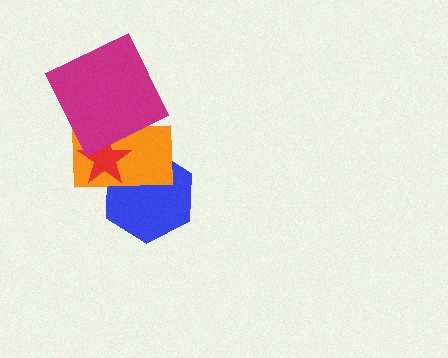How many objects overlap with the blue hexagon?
2 objects overlap with the blue hexagon.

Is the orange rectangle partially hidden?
Yes, it is partially covered by another shape.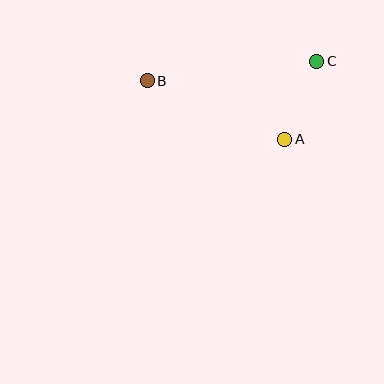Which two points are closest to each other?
Points A and C are closest to each other.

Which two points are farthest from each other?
Points B and C are farthest from each other.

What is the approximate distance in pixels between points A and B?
The distance between A and B is approximately 149 pixels.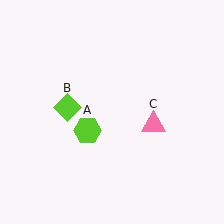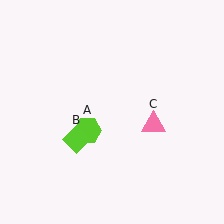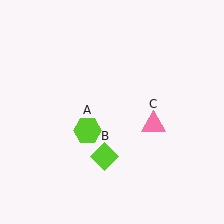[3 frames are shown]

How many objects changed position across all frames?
1 object changed position: lime diamond (object B).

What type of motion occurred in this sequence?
The lime diamond (object B) rotated counterclockwise around the center of the scene.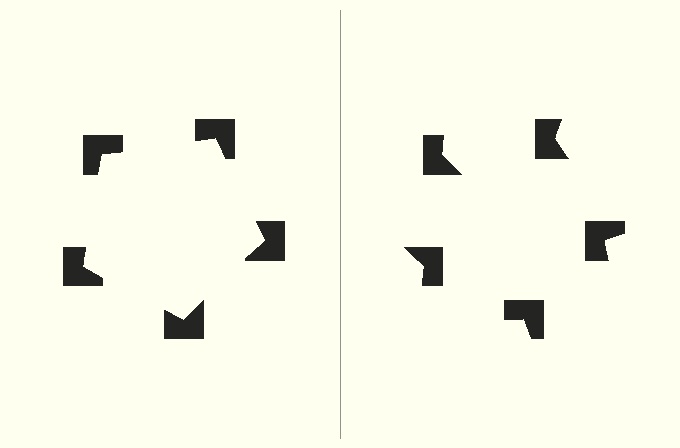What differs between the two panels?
The notched squares are positioned identically on both sides; only the wedge orientations differ. On the left they align to a pentagon; on the right they are misaligned.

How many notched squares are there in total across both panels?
10 — 5 on each side.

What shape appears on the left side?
An illusory pentagon.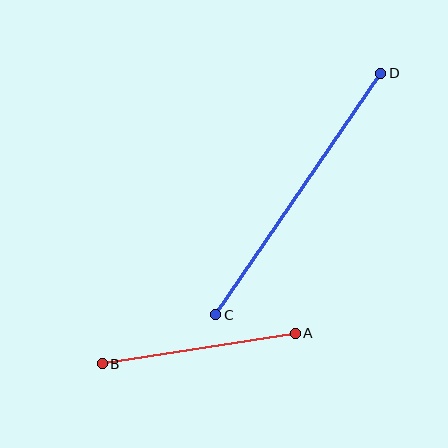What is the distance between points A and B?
The distance is approximately 195 pixels.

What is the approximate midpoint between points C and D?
The midpoint is at approximately (298, 194) pixels.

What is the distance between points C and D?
The distance is approximately 293 pixels.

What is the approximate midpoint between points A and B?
The midpoint is at approximately (199, 348) pixels.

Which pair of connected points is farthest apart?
Points C and D are farthest apart.